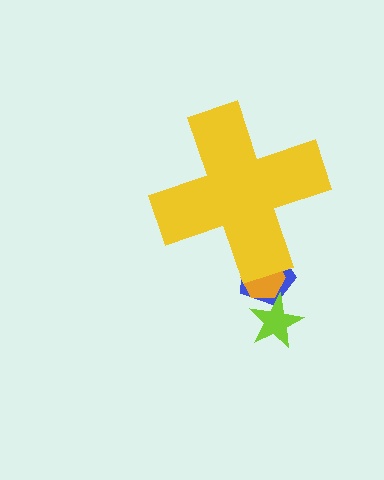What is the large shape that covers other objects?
A yellow cross.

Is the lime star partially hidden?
No, the lime star is fully visible.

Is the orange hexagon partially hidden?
Yes, the orange hexagon is partially hidden behind the yellow cross.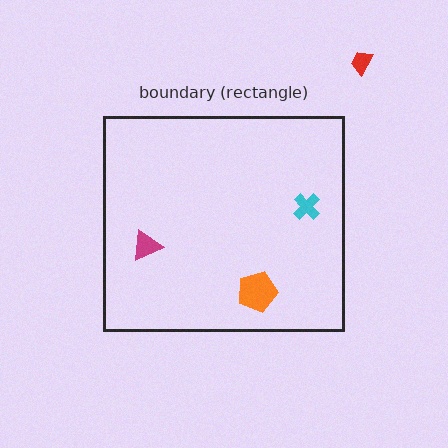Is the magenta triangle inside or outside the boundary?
Inside.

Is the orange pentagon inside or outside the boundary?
Inside.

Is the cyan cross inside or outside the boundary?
Inside.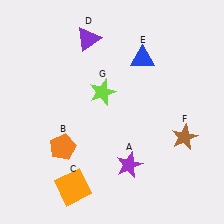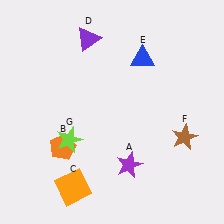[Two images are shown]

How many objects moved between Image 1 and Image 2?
1 object moved between the two images.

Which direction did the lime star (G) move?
The lime star (G) moved down.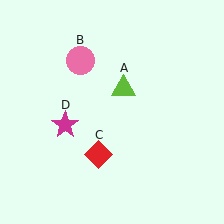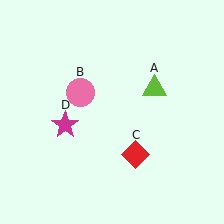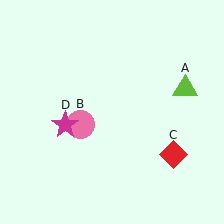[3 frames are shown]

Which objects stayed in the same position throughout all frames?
Magenta star (object D) remained stationary.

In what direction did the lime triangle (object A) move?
The lime triangle (object A) moved right.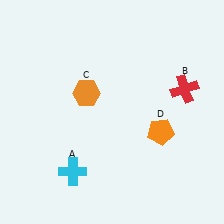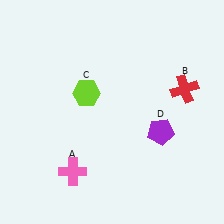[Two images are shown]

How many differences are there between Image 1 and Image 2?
There are 3 differences between the two images.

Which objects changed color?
A changed from cyan to pink. C changed from orange to lime. D changed from orange to purple.